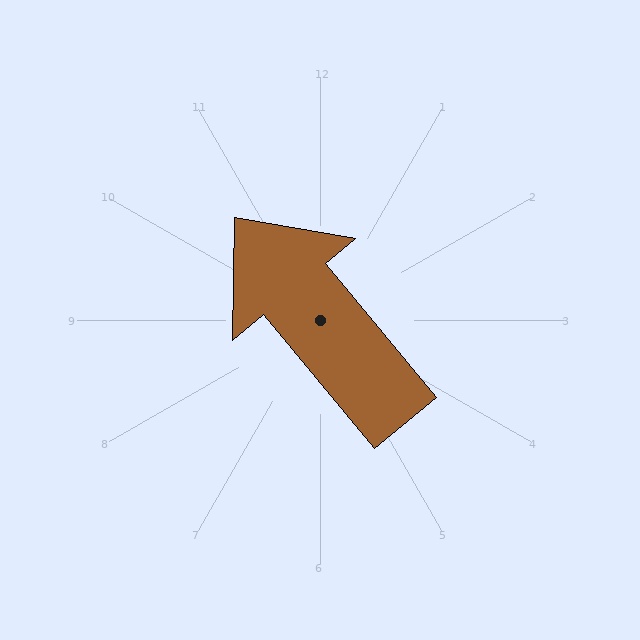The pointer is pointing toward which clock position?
Roughly 11 o'clock.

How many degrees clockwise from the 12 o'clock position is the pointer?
Approximately 320 degrees.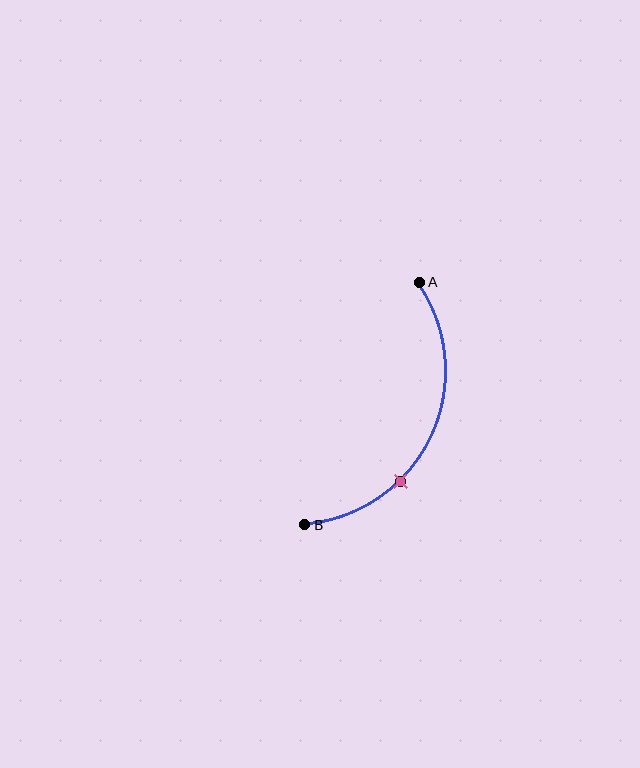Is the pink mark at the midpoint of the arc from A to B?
No. The pink mark lies on the arc but is closer to endpoint B. The arc midpoint would be at the point on the curve equidistant along the arc from both A and B.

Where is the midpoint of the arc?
The arc midpoint is the point on the curve farthest from the straight line joining A and B. It sits to the right of that line.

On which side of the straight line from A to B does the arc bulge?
The arc bulges to the right of the straight line connecting A and B.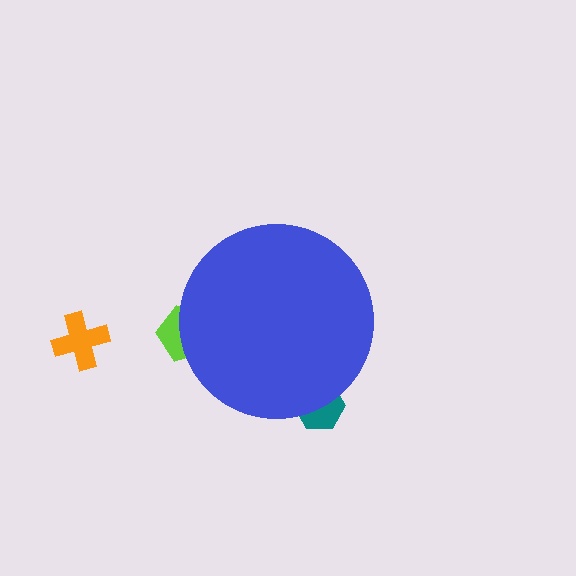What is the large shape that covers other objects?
A blue circle.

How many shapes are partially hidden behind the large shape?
2 shapes are partially hidden.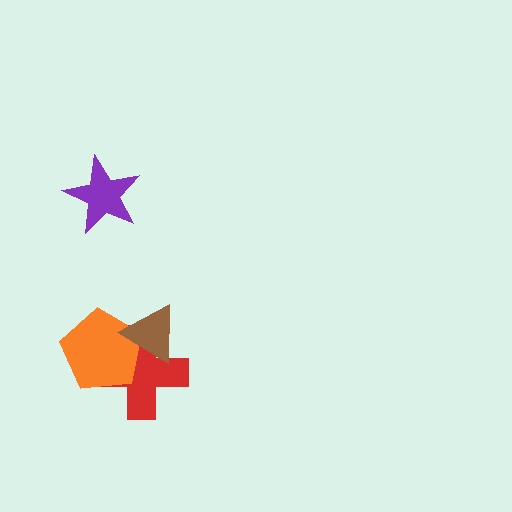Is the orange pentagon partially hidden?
Yes, it is partially covered by another shape.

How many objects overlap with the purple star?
0 objects overlap with the purple star.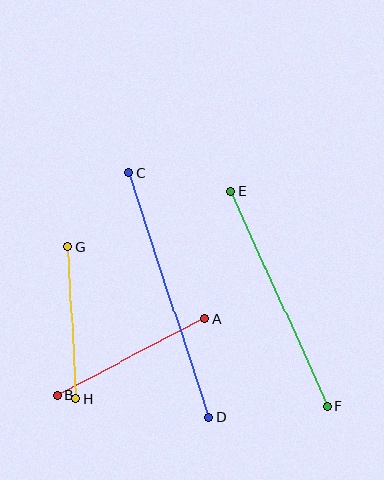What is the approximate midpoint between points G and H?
The midpoint is at approximately (72, 323) pixels.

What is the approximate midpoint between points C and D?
The midpoint is at approximately (169, 295) pixels.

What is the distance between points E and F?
The distance is approximately 236 pixels.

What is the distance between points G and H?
The distance is approximately 152 pixels.